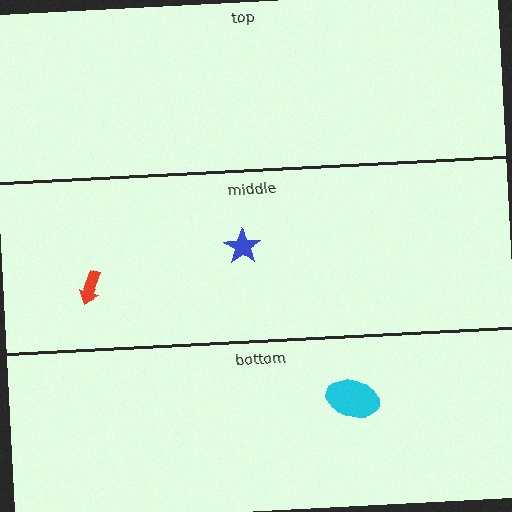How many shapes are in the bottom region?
1.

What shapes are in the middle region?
The blue star, the red arrow.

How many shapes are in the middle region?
2.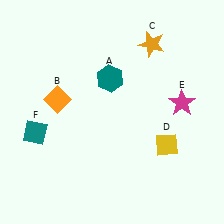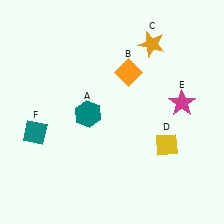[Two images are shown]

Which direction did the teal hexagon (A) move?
The teal hexagon (A) moved down.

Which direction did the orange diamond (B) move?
The orange diamond (B) moved right.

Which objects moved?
The objects that moved are: the teal hexagon (A), the orange diamond (B).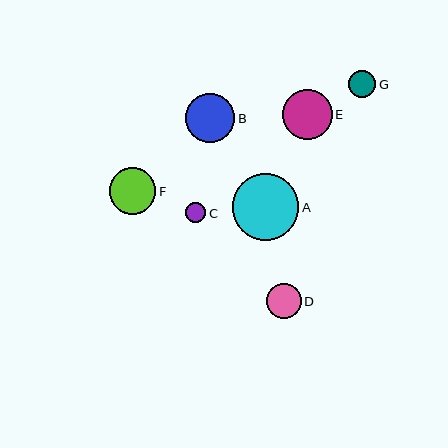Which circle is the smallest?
Circle C is the smallest with a size of approximately 21 pixels.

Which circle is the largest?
Circle A is the largest with a size of approximately 67 pixels.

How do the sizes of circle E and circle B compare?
Circle E and circle B are approximately the same size.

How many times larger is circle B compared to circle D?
Circle B is approximately 1.4 times the size of circle D.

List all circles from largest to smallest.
From largest to smallest: A, E, B, F, D, G, C.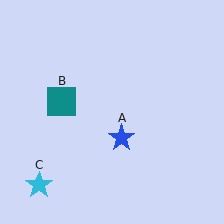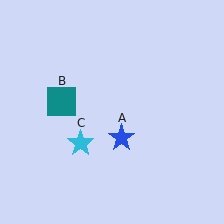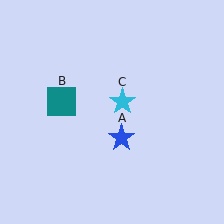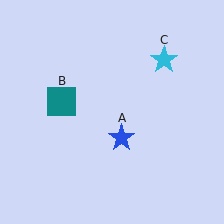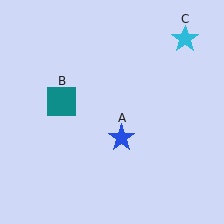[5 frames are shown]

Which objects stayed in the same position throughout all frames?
Blue star (object A) and teal square (object B) remained stationary.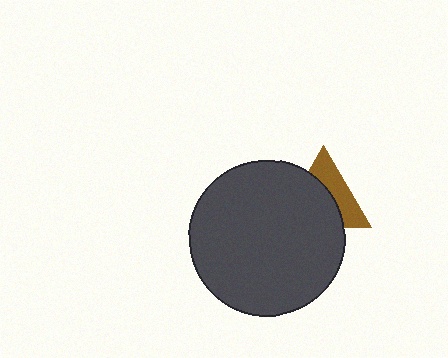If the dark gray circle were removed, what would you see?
You would see the complete brown triangle.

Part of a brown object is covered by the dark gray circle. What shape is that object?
It is a triangle.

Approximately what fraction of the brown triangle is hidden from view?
Roughly 57% of the brown triangle is hidden behind the dark gray circle.